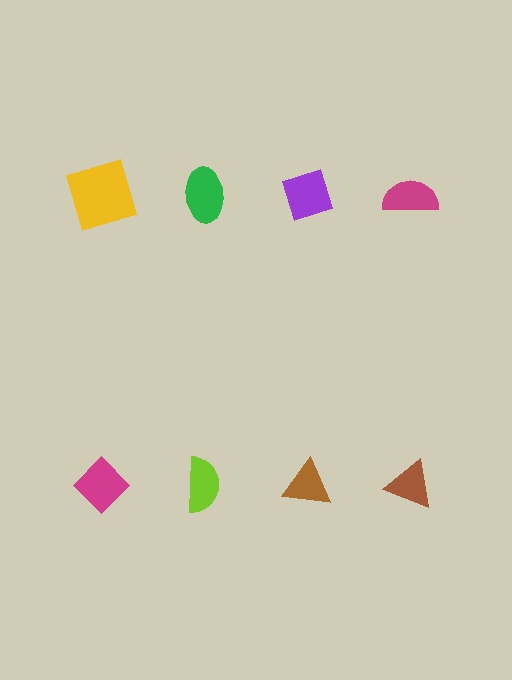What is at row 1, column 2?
A green ellipse.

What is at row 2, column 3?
A brown triangle.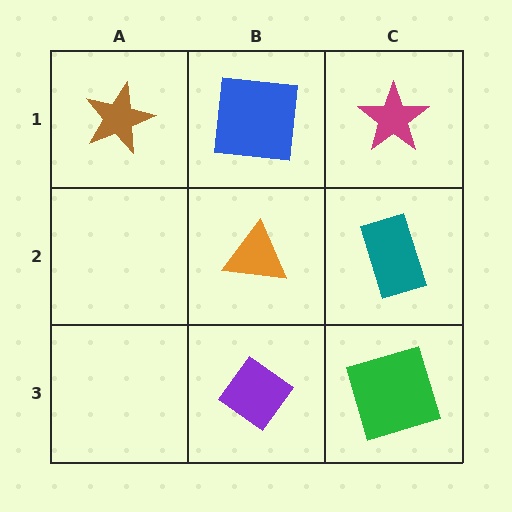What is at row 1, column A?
A brown star.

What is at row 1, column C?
A magenta star.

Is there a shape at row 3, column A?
No, that cell is empty.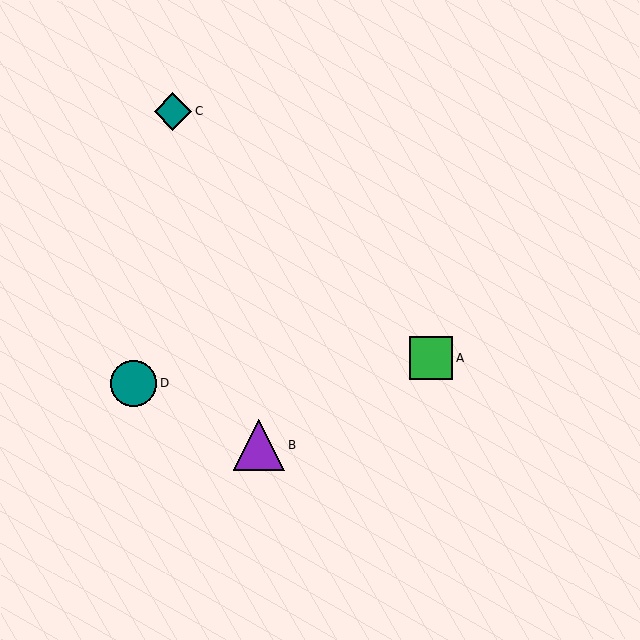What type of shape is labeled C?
Shape C is a teal diamond.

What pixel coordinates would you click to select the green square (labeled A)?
Click at (431, 358) to select the green square A.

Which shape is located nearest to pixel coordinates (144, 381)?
The teal circle (labeled D) at (133, 384) is nearest to that location.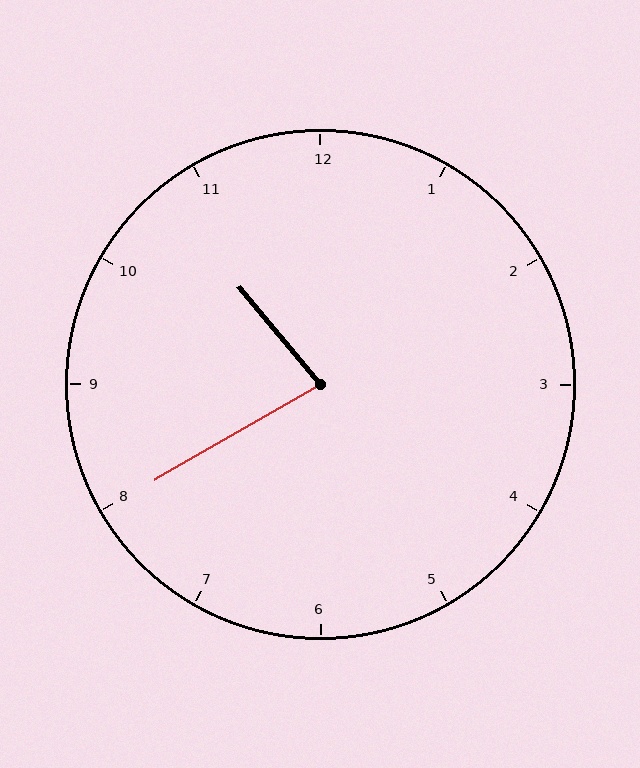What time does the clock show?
10:40.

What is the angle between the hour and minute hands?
Approximately 80 degrees.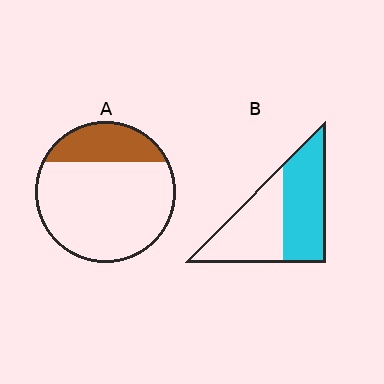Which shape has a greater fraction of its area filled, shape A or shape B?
Shape B.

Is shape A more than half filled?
No.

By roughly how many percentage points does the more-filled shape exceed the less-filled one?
By roughly 30 percentage points (B over A).